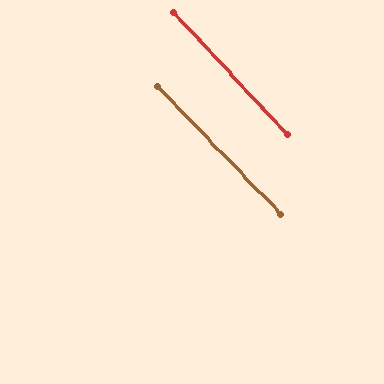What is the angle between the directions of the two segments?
Approximately 1 degree.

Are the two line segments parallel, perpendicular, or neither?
Parallel — their directions differ by only 1.0°.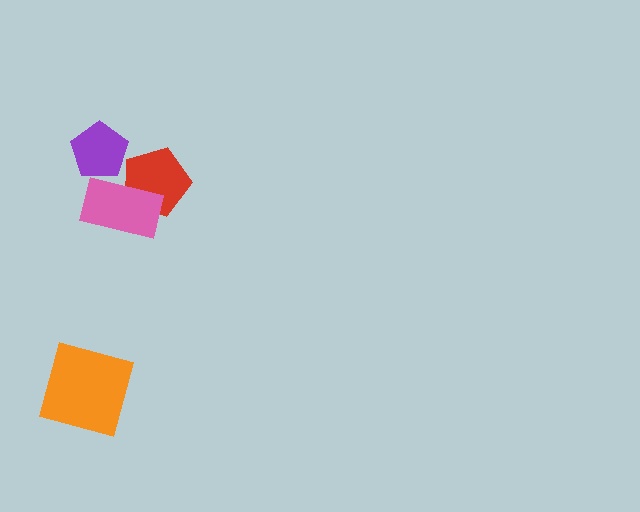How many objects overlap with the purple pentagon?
1 object overlaps with the purple pentagon.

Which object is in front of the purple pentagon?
The pink rectangle is in front of the purple pentagon.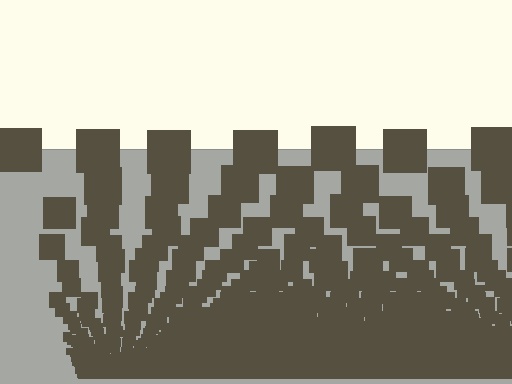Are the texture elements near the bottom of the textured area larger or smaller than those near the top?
Smaller. The gradient is inverted — elements near the bottom are smaller and denser.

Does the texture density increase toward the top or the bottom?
Density increases toward the bottom.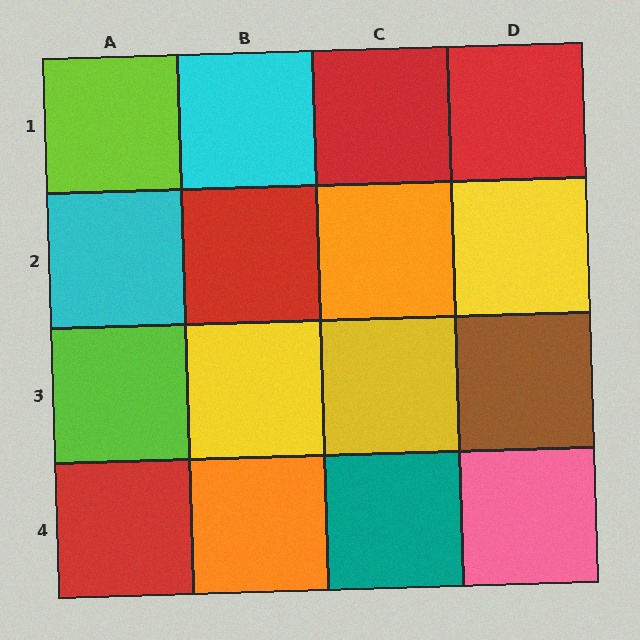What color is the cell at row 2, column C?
Orange.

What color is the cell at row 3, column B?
Yellow.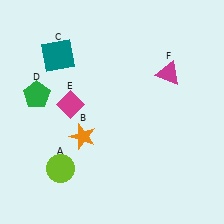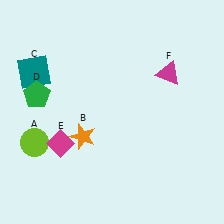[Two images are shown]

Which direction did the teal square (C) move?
The teal square (C) moved left.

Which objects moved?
The objects that moved are: the lime circle (A), the teal square (C), the magenta diamond (E).